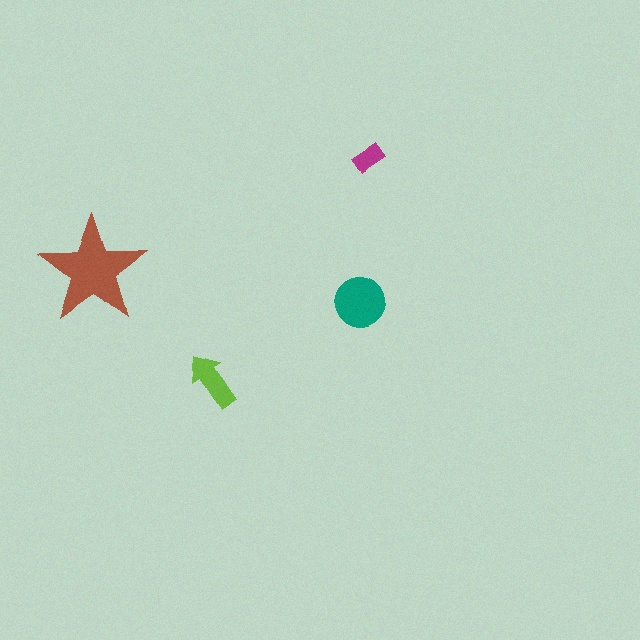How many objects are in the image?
There are 4 objects in the image.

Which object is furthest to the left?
The brown star is leftmost.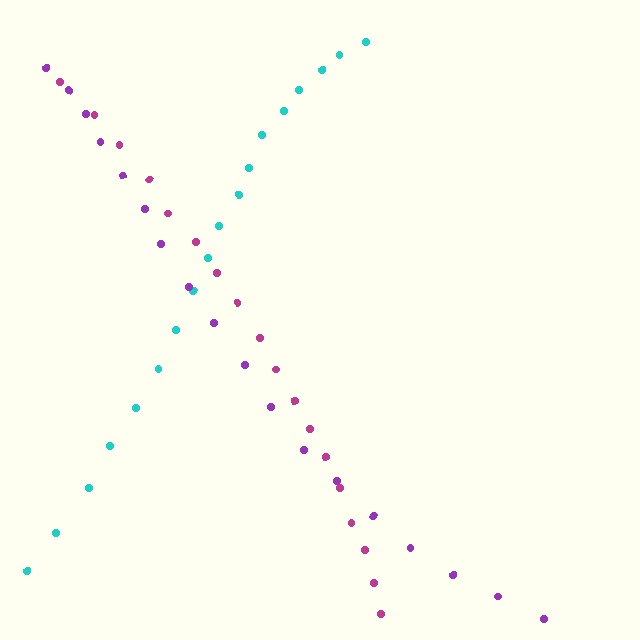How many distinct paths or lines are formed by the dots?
There are 3 distinct paths.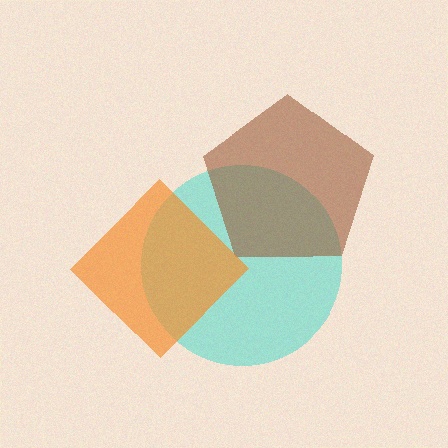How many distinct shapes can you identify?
There are 3 distinct shapes: a cyan circle, a brown pentagon, an orange diamond.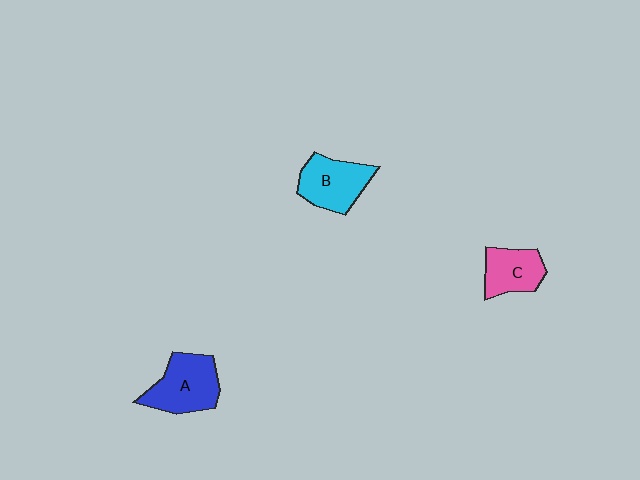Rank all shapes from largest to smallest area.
From largest to smallest: A (blue), B (cyan), C (pink).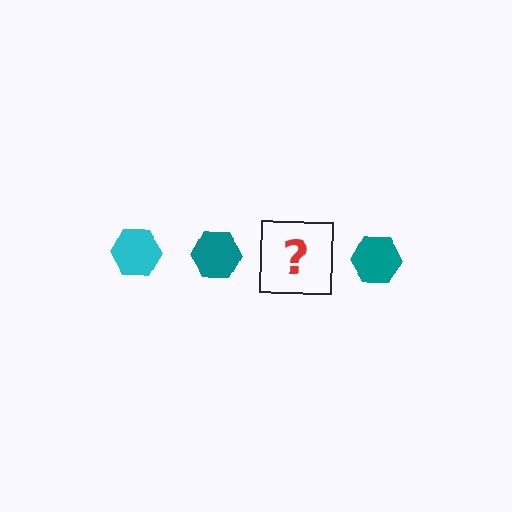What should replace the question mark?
The question mark should be replaced with a cyan hexagon.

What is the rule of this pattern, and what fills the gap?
The rule is that the pattern cycles through cyan, teal hexagons. The gap should be filled with a cyan hexagon.